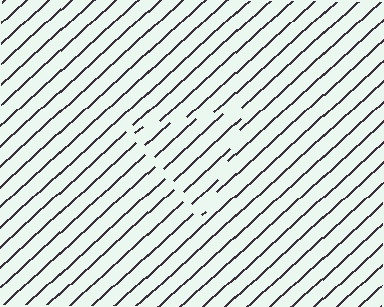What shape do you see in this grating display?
An illusory triangle. The interior of the shape contains the same grating, shifted by half a period — the contour is defined by the phase discontinuity where line-ends from the inner and outer gratings abut.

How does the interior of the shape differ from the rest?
The interior of the shape contains the same grating, shifted by half a period — the contour is defined by the phase discontinuity where line-ends from the inner and outer gratings abut.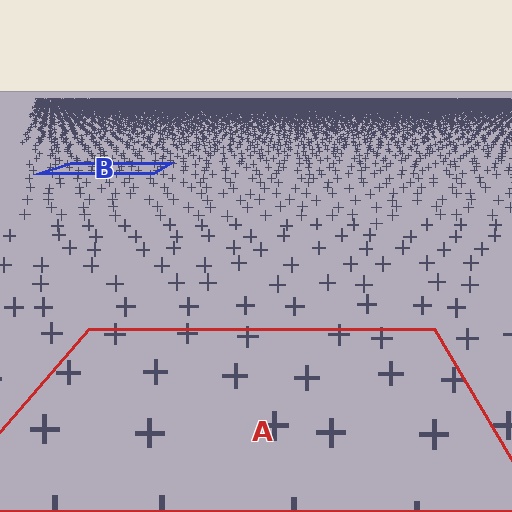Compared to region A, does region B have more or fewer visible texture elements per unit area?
Region B has more texture elements per unit area — they are packed more densely because it is farther away.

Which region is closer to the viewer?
Region A is closer. The texture elements there are larger and more spread out.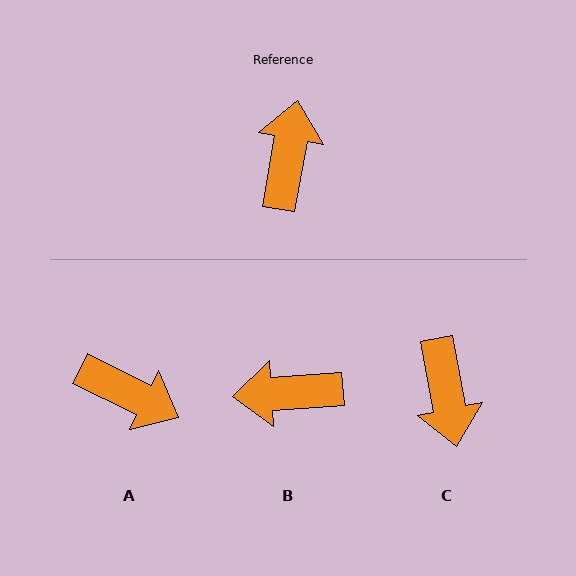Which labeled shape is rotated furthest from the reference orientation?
C, about 160 degrees away.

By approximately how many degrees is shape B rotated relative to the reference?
Approximately 103 degrees counter-clockwise.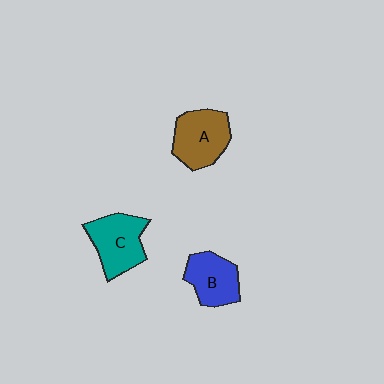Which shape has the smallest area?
Shape B (blue).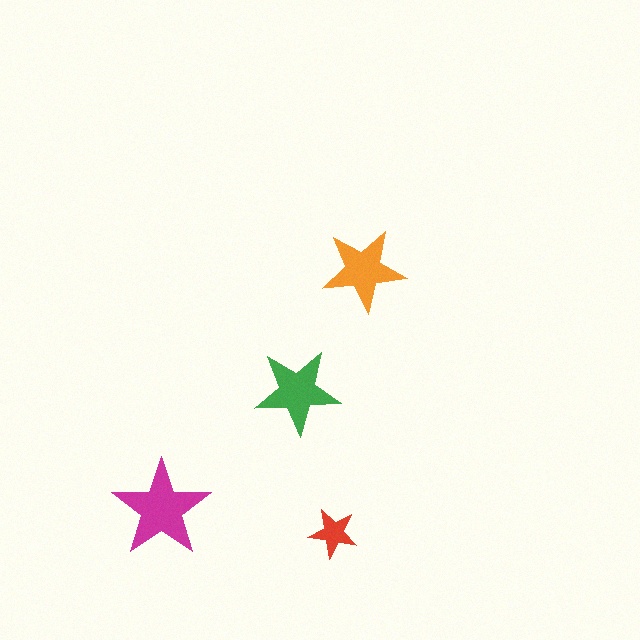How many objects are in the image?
There are 4 objects in the image.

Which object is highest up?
The orange star is topmost.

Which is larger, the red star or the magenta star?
The magenta one.